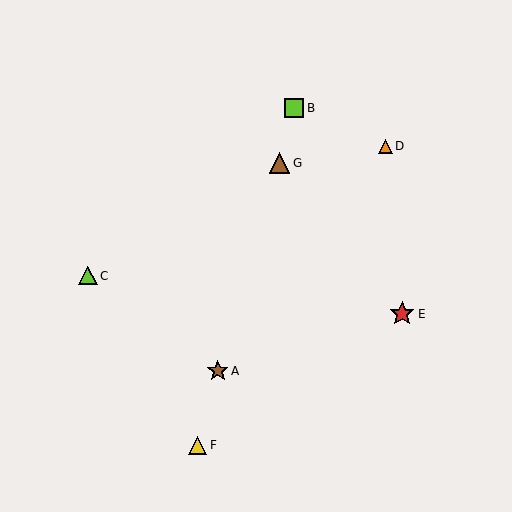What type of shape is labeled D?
Shape D is an orange triangle.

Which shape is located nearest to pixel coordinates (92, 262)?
The lime triangle (labeled C) at (88, 276) is nearest to that location.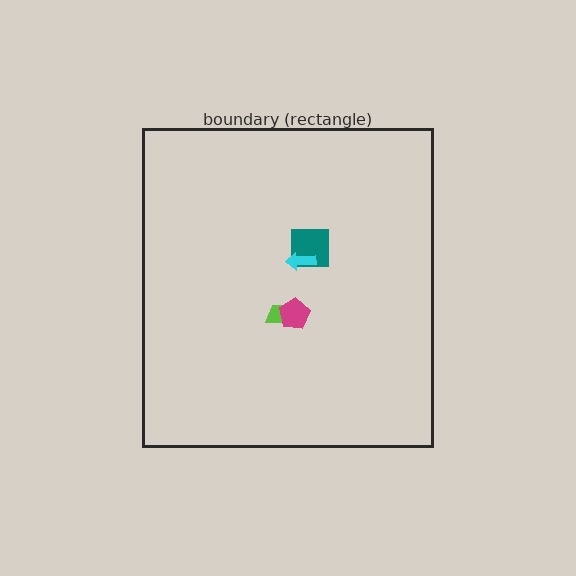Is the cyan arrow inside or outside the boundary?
Inside.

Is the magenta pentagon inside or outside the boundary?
Inside.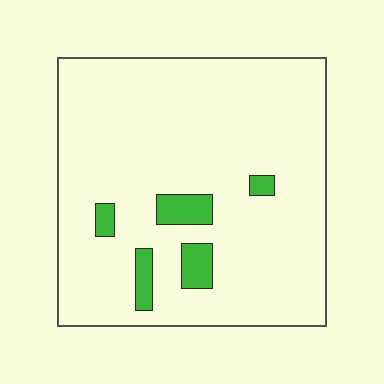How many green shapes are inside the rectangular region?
5.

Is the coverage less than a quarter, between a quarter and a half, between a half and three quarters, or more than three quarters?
Less than a quarter.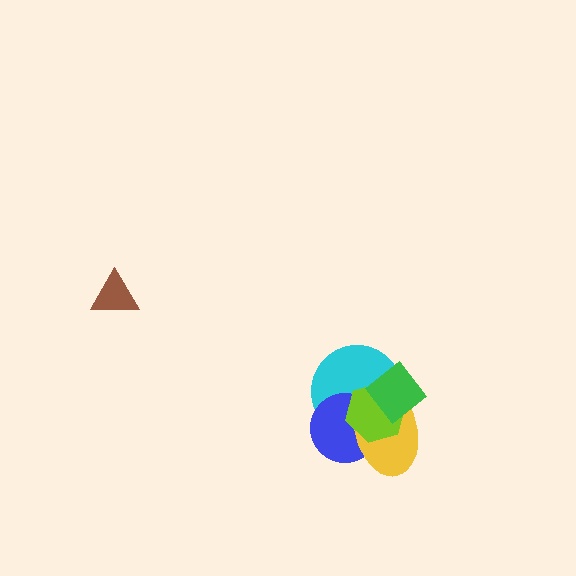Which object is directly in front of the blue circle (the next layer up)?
The yellow ellipse is directly in front of the blue circle.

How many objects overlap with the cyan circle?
4 objects overlap with the cyan circle.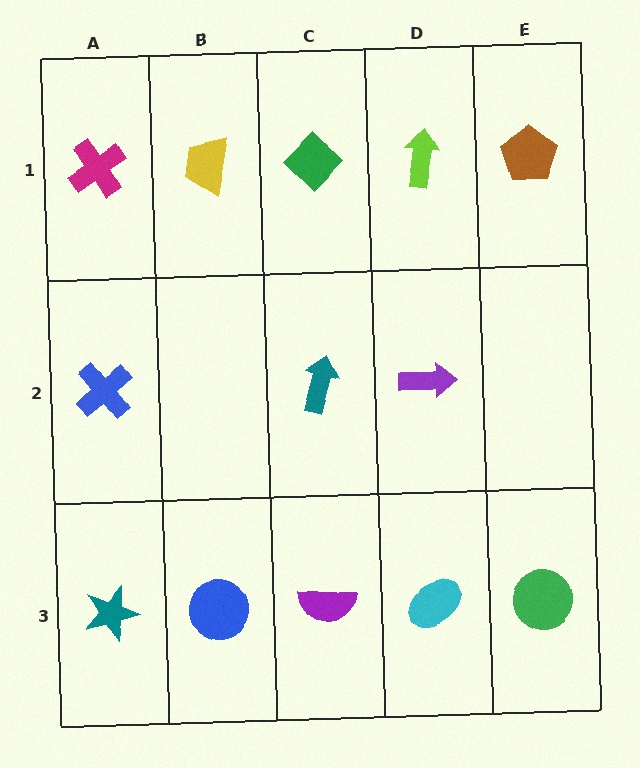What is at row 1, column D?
A lime arrow.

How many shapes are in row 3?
5 shapes.